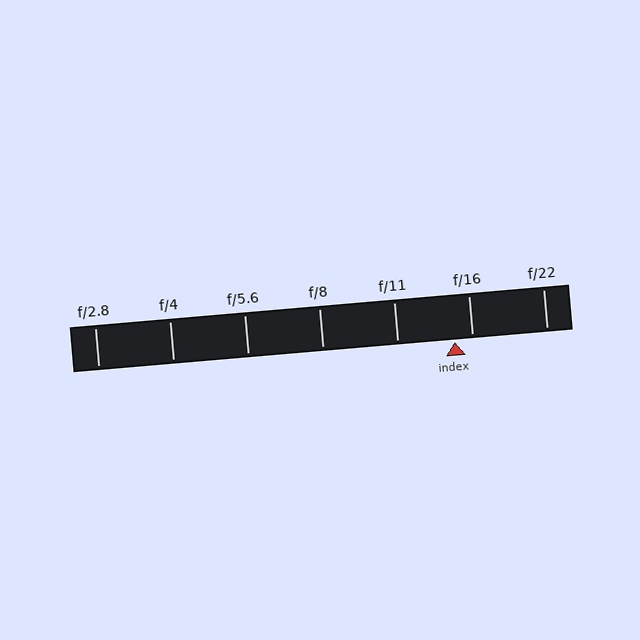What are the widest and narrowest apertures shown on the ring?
The widest aperture shown is f/2.8 and the narrowest is f/22.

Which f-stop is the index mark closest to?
The index mark is closest to f/16.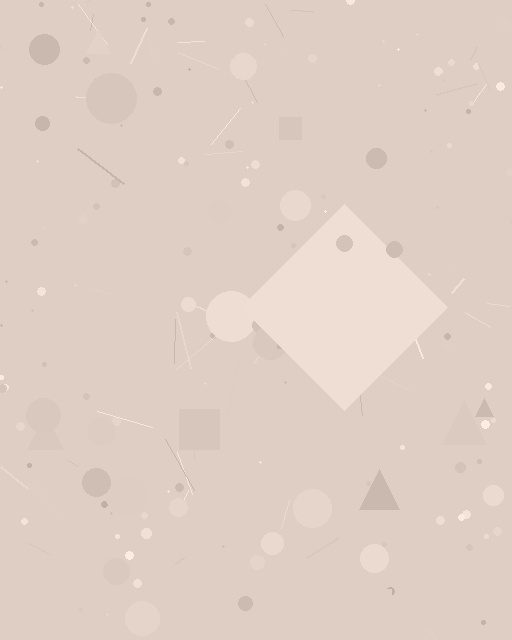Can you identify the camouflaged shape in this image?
The camouflaged shape is a diamond.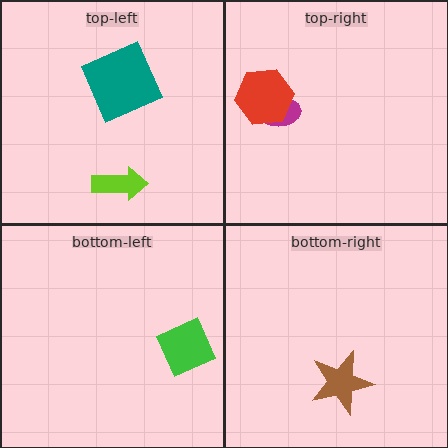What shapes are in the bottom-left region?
The green diamond.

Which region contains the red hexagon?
The top-right region.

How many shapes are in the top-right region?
2.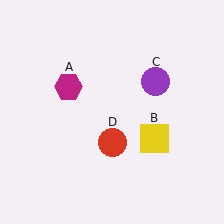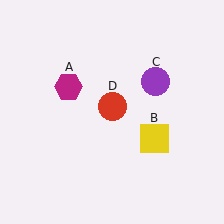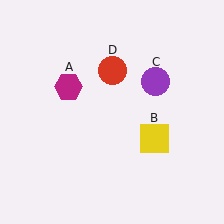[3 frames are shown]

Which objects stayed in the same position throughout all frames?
Magenta hexagon (object A) and yellow square (object B) and purple circle (object C) remained stationary.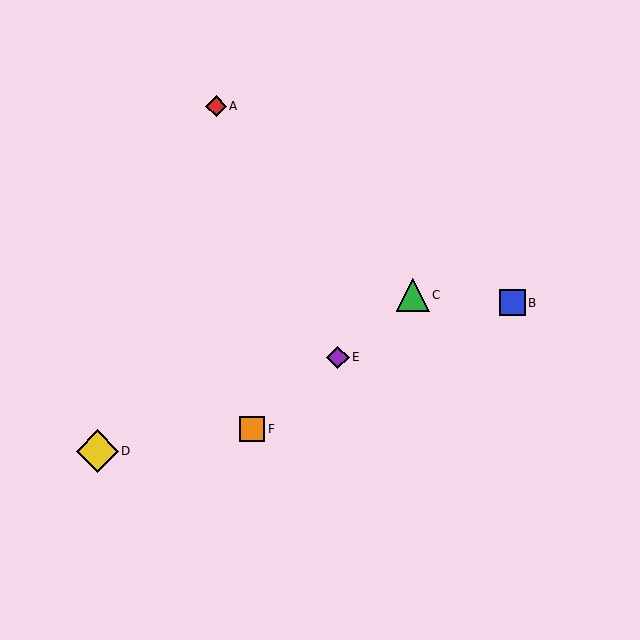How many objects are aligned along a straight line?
3 objects (C, E, F) are aligned along a straight line.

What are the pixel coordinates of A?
Object A is at (216, 106).